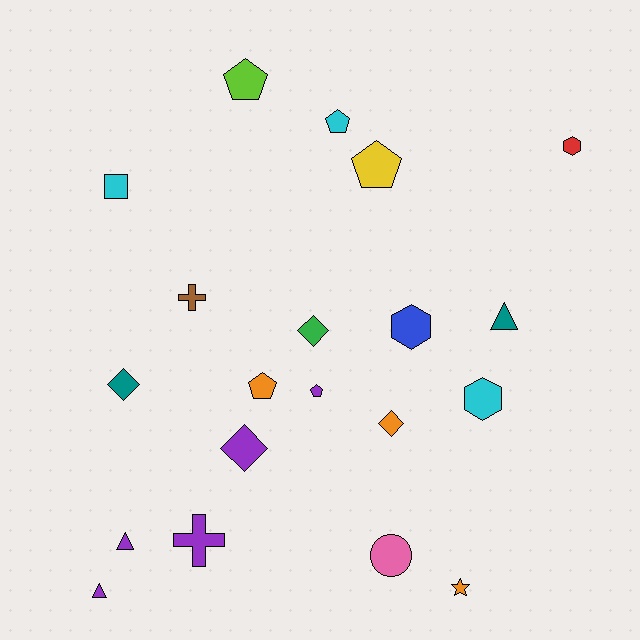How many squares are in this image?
There is 1 square.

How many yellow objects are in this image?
There is 1 yellow object.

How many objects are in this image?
There are 20 objects.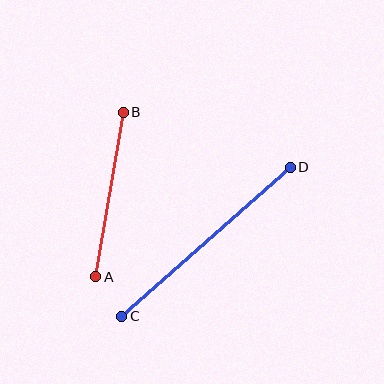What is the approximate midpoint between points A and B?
The midpoint is at approximately (110, 195) pixels.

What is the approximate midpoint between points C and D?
The midpoint is at approximately (206, 242) pixels.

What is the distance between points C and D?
The distance is approximately 225 pixels.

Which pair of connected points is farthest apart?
Points C and D are farthest apart.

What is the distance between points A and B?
The distance is approximately 167 pixels.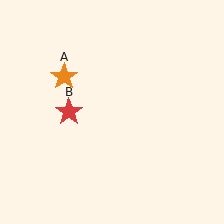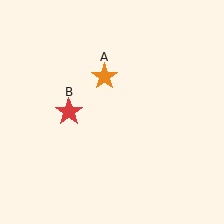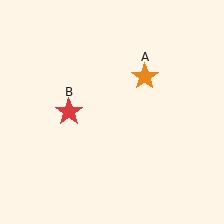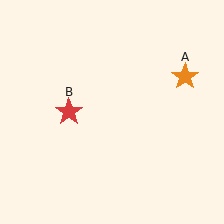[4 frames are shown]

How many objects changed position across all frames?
1 object changed position: orange star (object A).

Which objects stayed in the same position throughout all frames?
Red star (object B) remained stationary.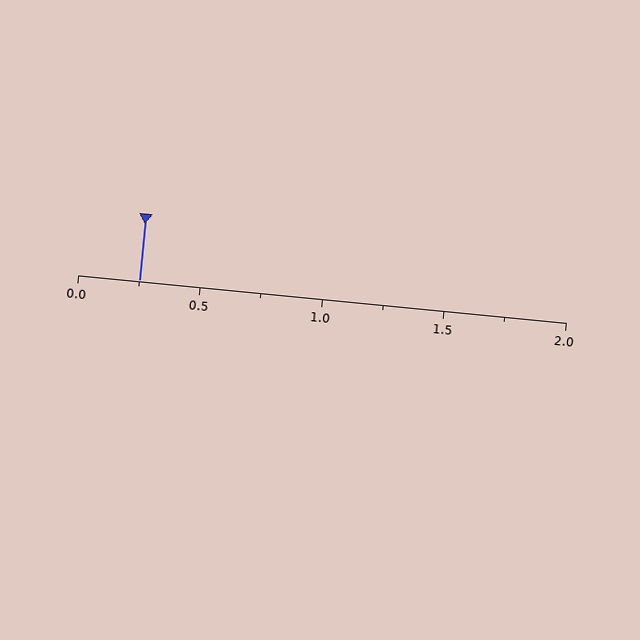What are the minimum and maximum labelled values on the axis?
The axis runs from 0.0 to 2.0.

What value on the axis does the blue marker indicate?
The marker indicates approximately 0.25.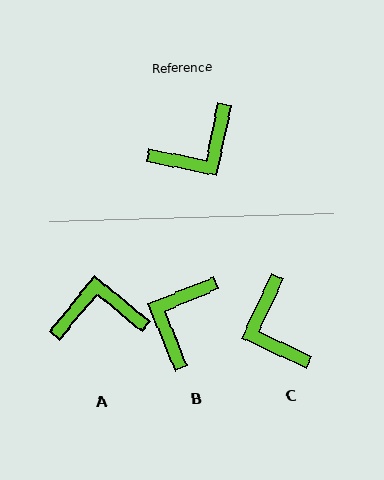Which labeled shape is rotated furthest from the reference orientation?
A, about 152 degrees away.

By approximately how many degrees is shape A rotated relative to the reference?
Approximately 152 degrees counter-clockwise.